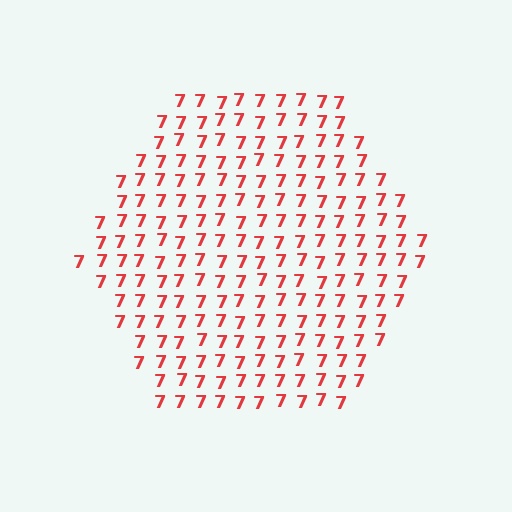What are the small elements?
The small elements are digit 7's.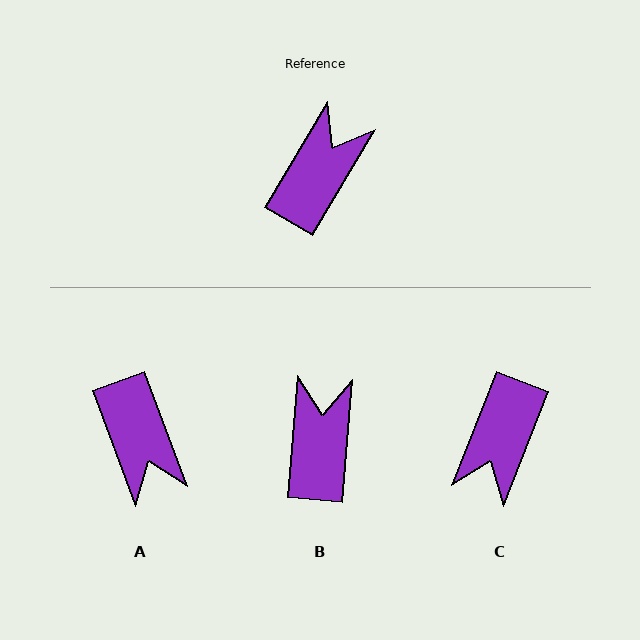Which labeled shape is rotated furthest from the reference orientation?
C, about 171 degrees away.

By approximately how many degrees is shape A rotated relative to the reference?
Approximately 129 degrees clockwise.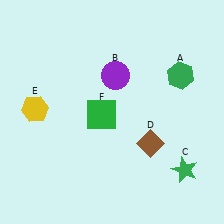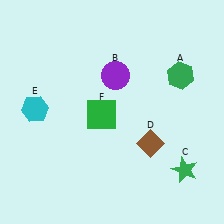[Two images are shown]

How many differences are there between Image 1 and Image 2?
There is 1 difference between the two images.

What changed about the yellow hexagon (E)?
In Image 1, E is yellow. In Image 2, it changed to cyan.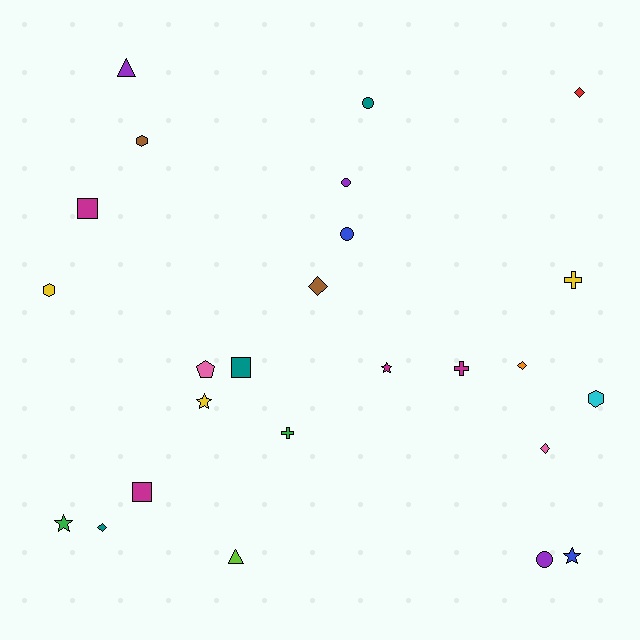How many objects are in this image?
There are 25 objects.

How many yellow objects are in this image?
There are 3 yellow objects.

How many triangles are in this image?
There are 2 triangles.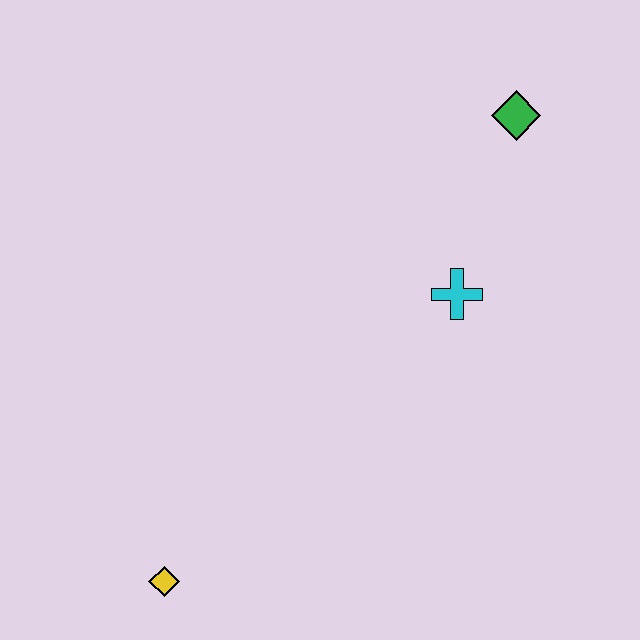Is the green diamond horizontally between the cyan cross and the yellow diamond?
No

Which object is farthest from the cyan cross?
The yellow diamond is farthest from the cyan cross.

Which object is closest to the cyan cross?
The green diamond is closest to the cyan cross.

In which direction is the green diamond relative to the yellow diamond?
The green diamond is above the yellow diamond.